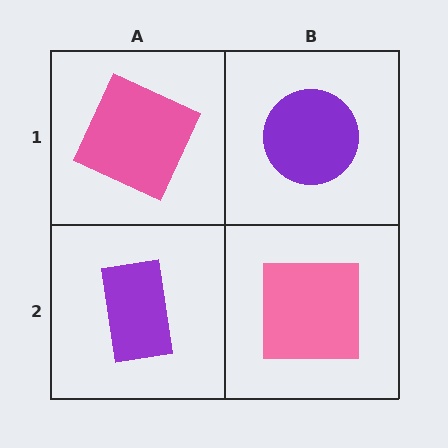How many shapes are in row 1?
2 shapes.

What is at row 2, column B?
A pink square.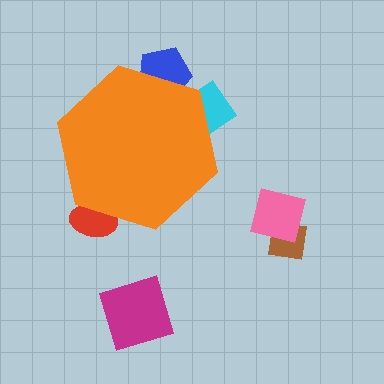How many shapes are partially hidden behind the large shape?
3 shapes are partially hidden.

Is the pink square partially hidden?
No, the pink square is fully visible.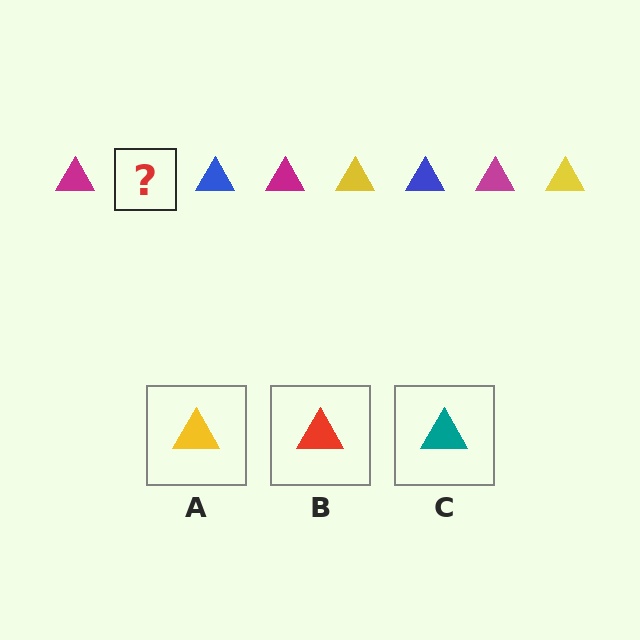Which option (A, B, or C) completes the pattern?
A.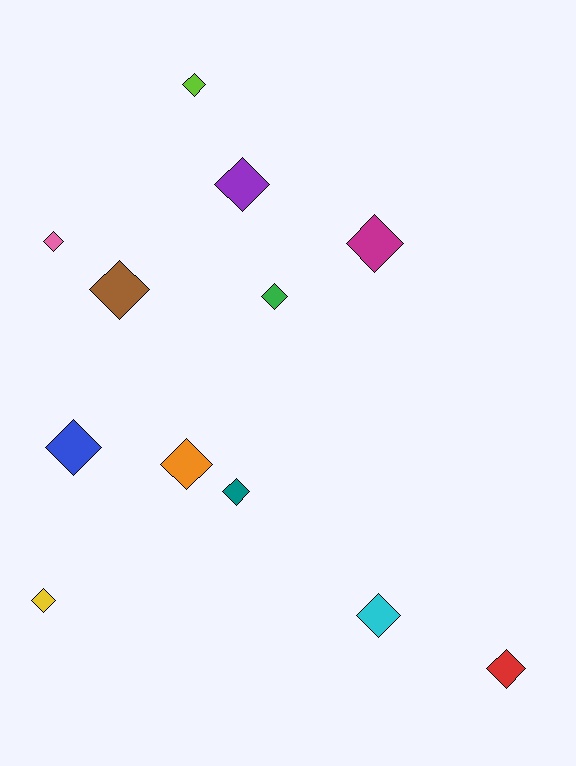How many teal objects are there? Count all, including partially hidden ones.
There is 1 teal object.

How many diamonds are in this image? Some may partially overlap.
There are 12 diamonds.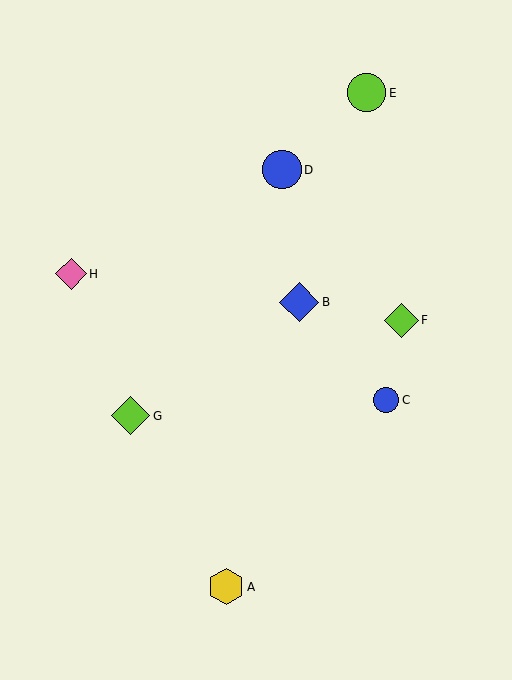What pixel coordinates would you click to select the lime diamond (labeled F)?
Click at (401, 320) to select the lime diamond F.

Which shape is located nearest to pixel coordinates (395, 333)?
The lime diamond (labeled F) at (401, 320) is nearest to that location.